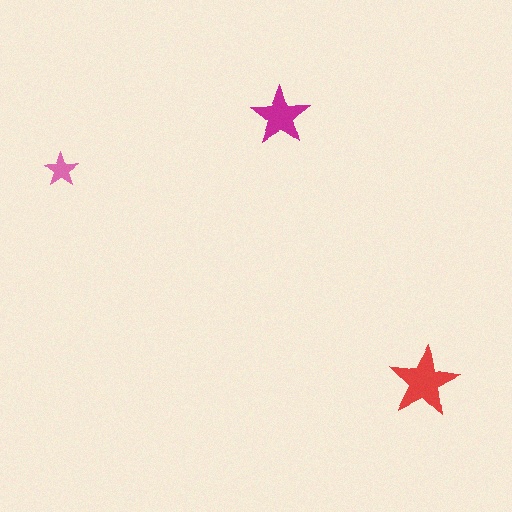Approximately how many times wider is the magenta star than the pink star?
About 1.5 times wider.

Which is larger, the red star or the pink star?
The red one.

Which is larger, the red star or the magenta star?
The red one.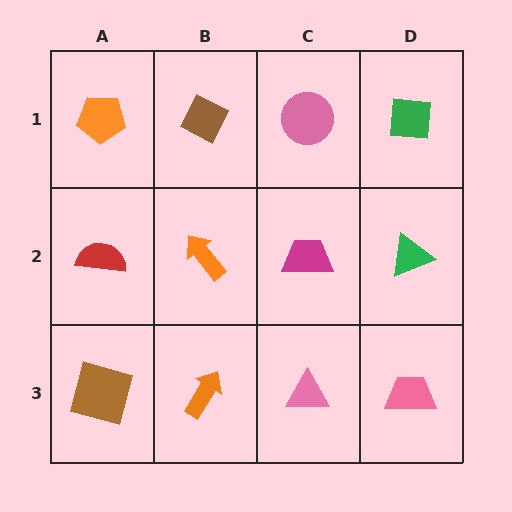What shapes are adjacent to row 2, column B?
A brown diamond (row 1, column B), an orange arrow (row 3, column B), a red semicircle (row 2, column A), a magenta trapezoid (row 2, column C).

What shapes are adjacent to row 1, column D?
A green triangle (row 2, column D), a pink circle (row 1, column C).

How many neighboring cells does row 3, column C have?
3.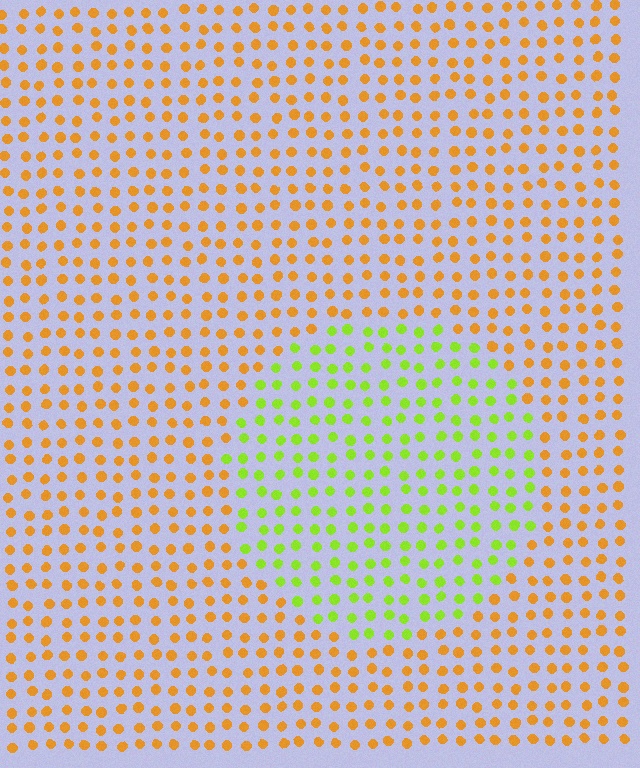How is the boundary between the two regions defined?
The boundary is defined purely by a slight shift in hue (about 54 degrees). Spacing, size, and orientation are identical on both sides.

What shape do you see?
I see a circle.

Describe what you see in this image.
The image is filled with small orange elements in a uniform arrangement. A circle-shaped region is visible where the elements are tinted to a slightly different hue, forming a subtle color boundary.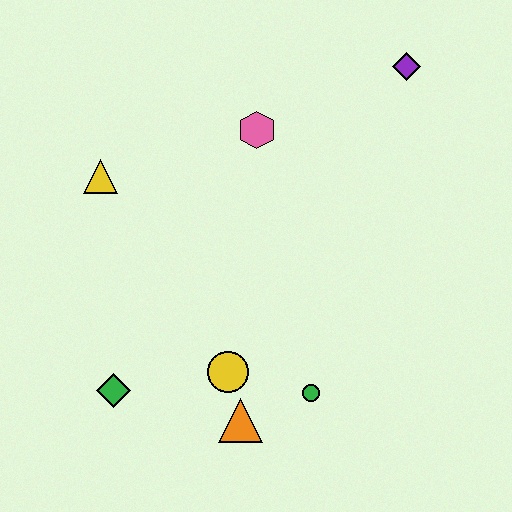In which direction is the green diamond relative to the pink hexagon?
The green diamond is below the pink hexagon.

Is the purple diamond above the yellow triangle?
Yes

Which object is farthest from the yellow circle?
The purple diamond is farthest from the yellow circle.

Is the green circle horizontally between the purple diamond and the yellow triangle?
Yes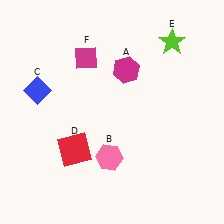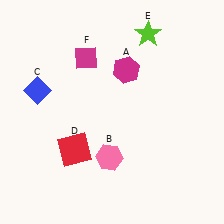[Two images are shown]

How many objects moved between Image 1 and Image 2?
1 object moved between the two images.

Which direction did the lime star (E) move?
The lime star (E) moved left.